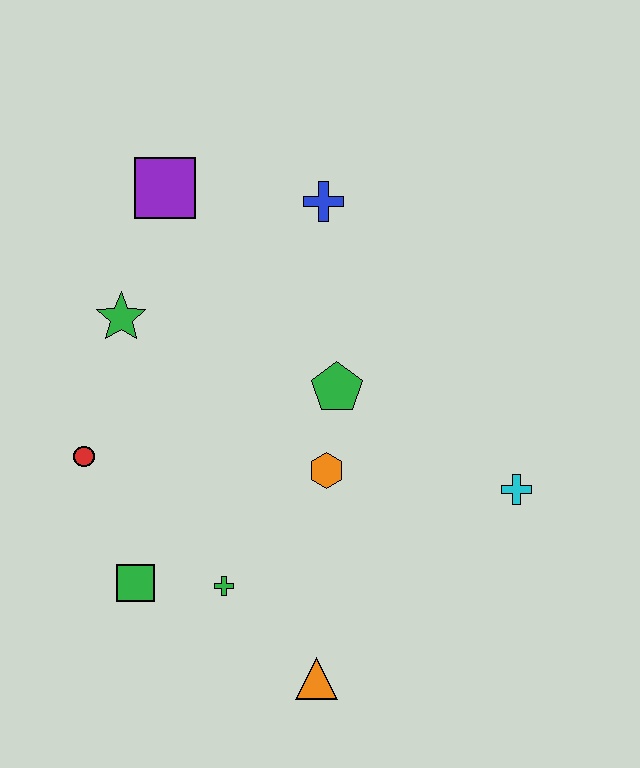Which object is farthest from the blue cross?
The orange triangle is farthest from the blue cross.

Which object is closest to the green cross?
The green square is closest to the green cross.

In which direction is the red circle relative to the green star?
The red circle is below the green star.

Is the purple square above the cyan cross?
Yes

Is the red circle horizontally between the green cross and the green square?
No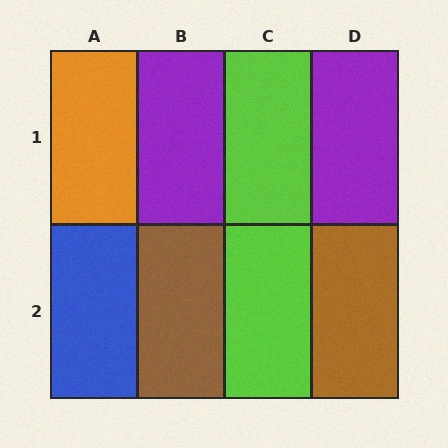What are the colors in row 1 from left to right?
Orange, purple, lime, purple.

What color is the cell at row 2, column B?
Brown.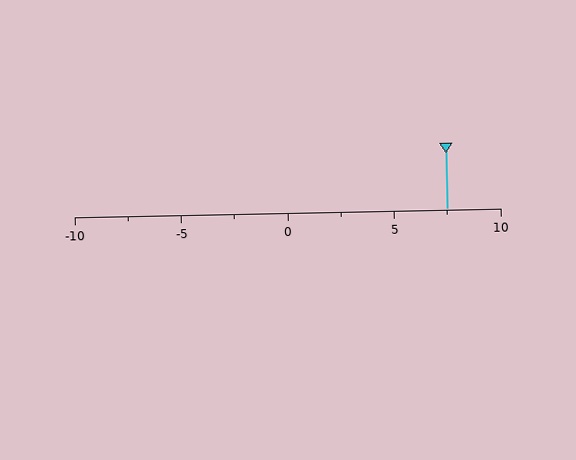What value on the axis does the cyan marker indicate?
The marker indicates approximately 7.5.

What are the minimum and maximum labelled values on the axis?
The axis runs from -10 to 10.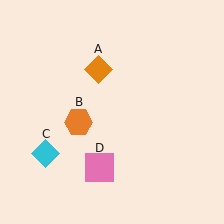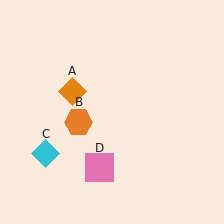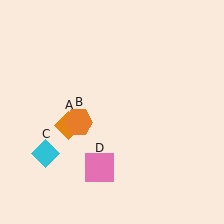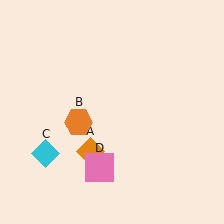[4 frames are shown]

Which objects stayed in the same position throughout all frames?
Orange hexagon (object B) and cyan diamond (object C) and pink square (object D) remained stationary.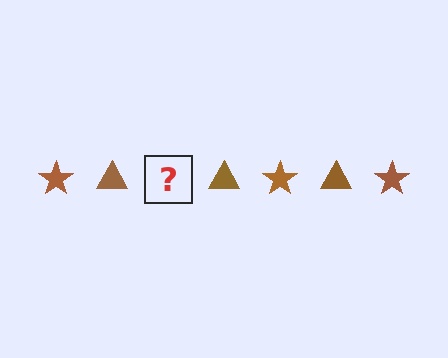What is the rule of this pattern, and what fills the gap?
The rule is that the pattern cycles through star, triangle shapes in brown. The gap should be filled with a brown star.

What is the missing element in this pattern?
The missing element is a brown star.